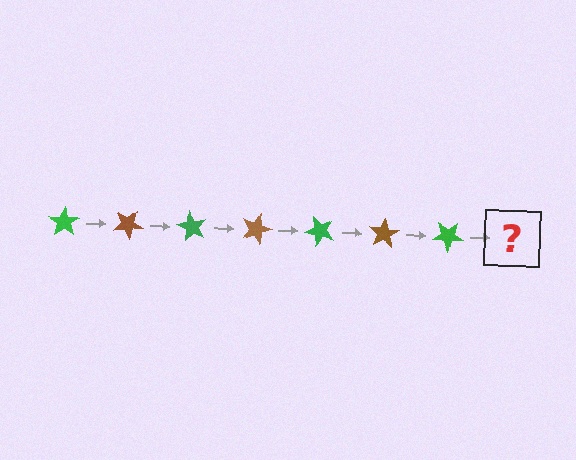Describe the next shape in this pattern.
It should be a brown star, rotated 210 degrees from the start.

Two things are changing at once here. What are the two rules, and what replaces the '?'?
The two rules are that it rotates 30 degrees each step and the color cycles through green and brown. The '?' should be a brown star, rotated 210 degrees from the start.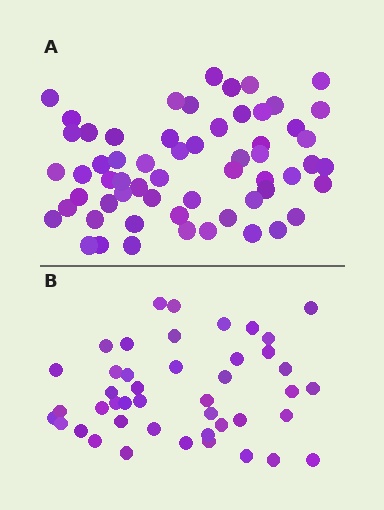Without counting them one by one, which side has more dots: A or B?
Region A (the top region) has more dots.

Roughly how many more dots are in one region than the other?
Region A has approximately 15 more dots than region B.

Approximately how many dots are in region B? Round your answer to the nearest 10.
About 40 dots. (The exact count is 44, which rounds to 40.)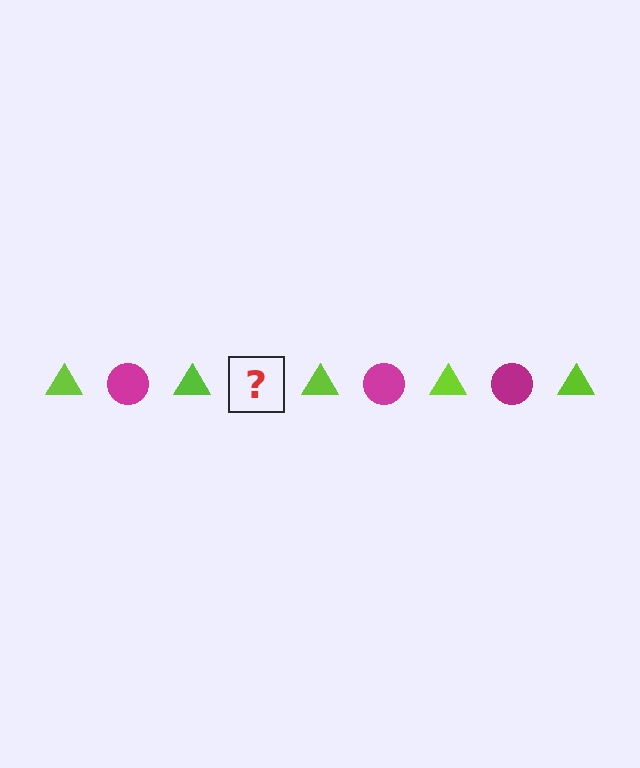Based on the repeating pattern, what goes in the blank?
The blank should be a magenta circle.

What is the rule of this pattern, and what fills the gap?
The rule is that the pattern alternates between lime triangle and magenta circle. The gap should be filled with a magenta circle.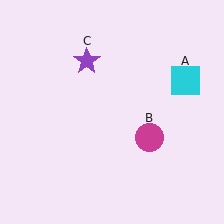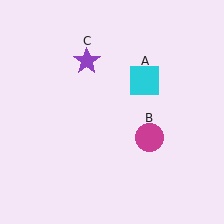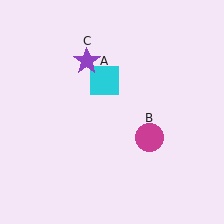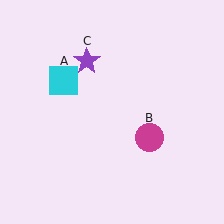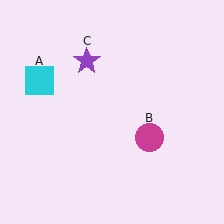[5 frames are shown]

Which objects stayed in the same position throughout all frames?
Magenta circle (object B) and purple star (object C) remained stationary.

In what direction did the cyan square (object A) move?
The cyan square (object A) moved left.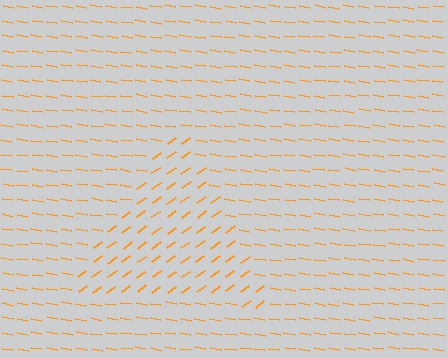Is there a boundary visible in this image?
Yes, there is a texture boundary formed by a change in line orientation.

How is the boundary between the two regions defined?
The boundary is defined purely by a change in line orientation (approximately 45 degrees difference). All lines are the same color and thickness.